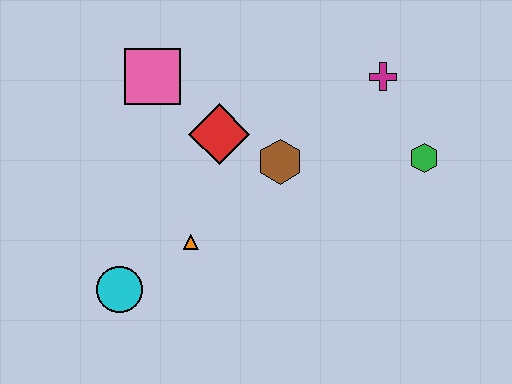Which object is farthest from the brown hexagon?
The cyan circle is farthest from the brown hexagon.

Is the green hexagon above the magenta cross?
No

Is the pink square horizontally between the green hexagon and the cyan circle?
Yes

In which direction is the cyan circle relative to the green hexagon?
The cyan circle is to the left of the green hexagon.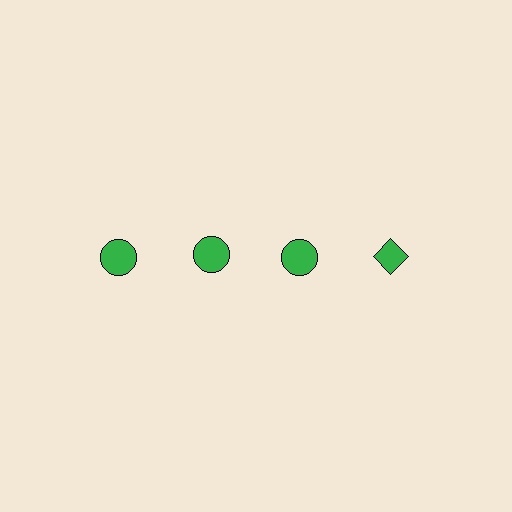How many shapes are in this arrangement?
There are 4 shapes arranged in a grid pattern.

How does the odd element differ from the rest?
It has a different shape: diamond instead of circle.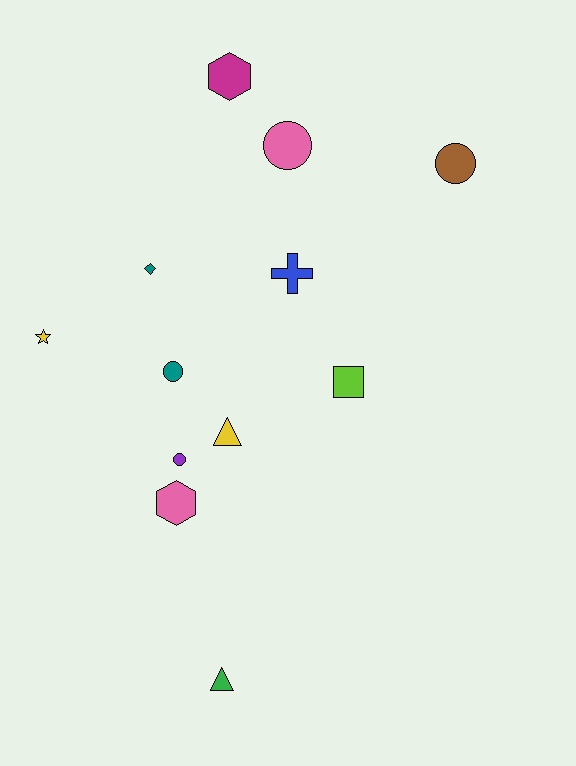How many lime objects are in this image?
There is 1 lime object.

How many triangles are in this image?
There are 2 triangles.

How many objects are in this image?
There are 12 objects.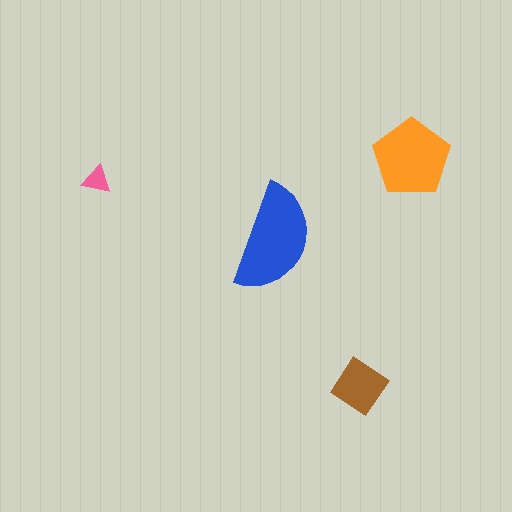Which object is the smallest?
The pink triangle.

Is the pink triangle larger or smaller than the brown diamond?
Smaller.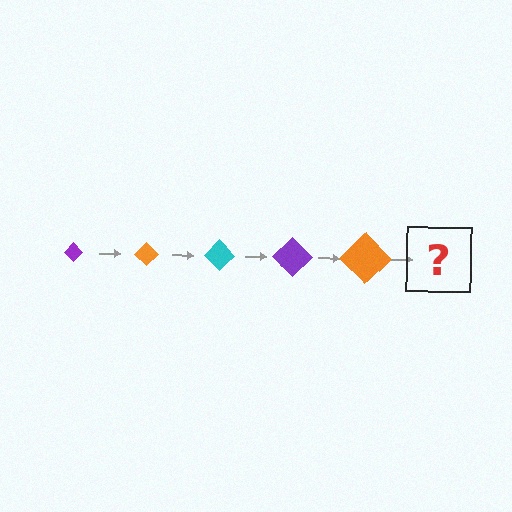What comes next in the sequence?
The next element should be a cyan diamond, larger than the previous one.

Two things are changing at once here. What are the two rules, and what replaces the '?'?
The two rules are that the diamond grows larger each step and the color cycles through purple, orange, and cyan. The '?' should be a cyan diamond, larger than the previous one.